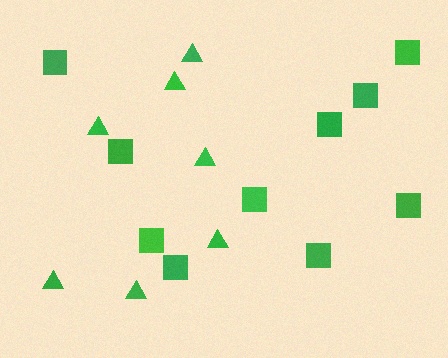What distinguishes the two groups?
There are 2 groups: one group of triangles (7) and one group of squares (10).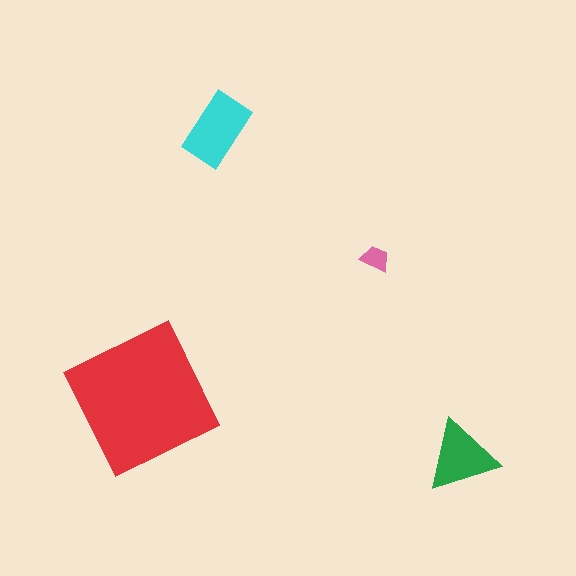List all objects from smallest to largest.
The pink trapezoid, the green triangle, the cyan rectangle, the red square.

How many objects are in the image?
There are 4 objects in the image.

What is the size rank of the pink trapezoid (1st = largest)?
4th.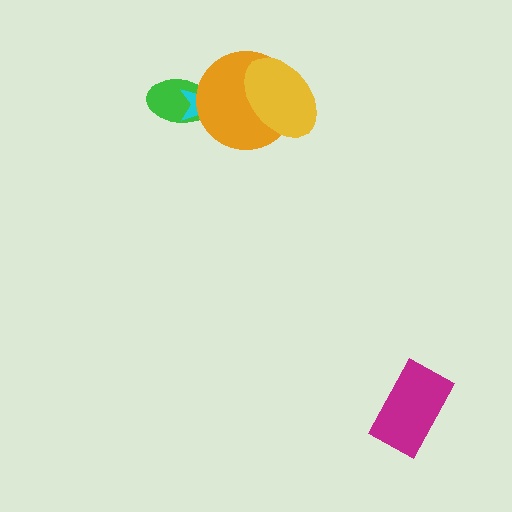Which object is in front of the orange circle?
The yellow ellipse is in front of the orange circle.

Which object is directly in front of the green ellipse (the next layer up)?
The cyan star is directly in front of the green ellipse.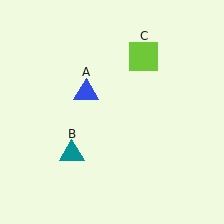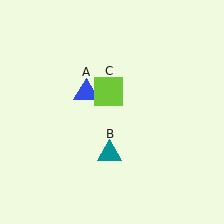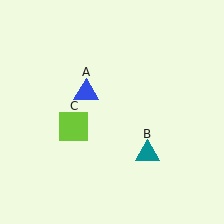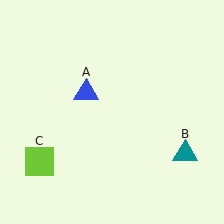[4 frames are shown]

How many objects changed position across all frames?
2 objects changed position: teal triangle (object B), lime square (object C).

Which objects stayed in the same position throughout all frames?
Blue triangle (object A) remained stationary.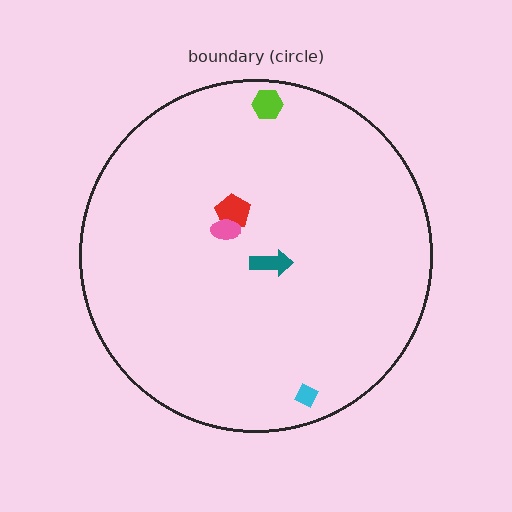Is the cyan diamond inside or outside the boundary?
Inside.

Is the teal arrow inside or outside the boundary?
Inside.